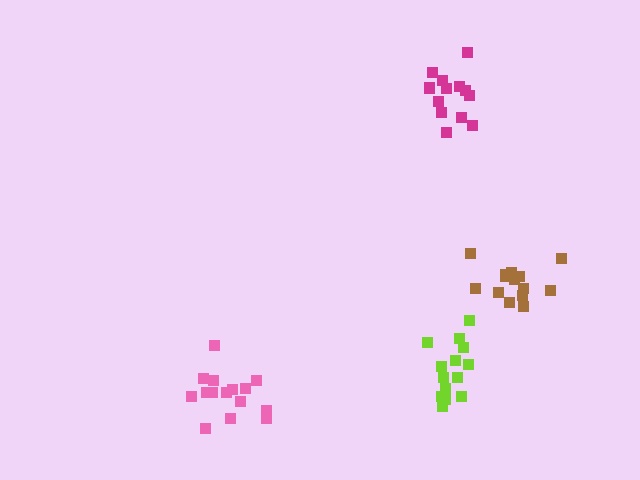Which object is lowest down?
The pink cluster is bottommost.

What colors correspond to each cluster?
The clusters are colored: brown, pink, magenta, lime.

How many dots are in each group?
Group 1: 14 dots, Group 2: 15 dots, Group 3: 14 dots, Group 4: 14 dots (57 total).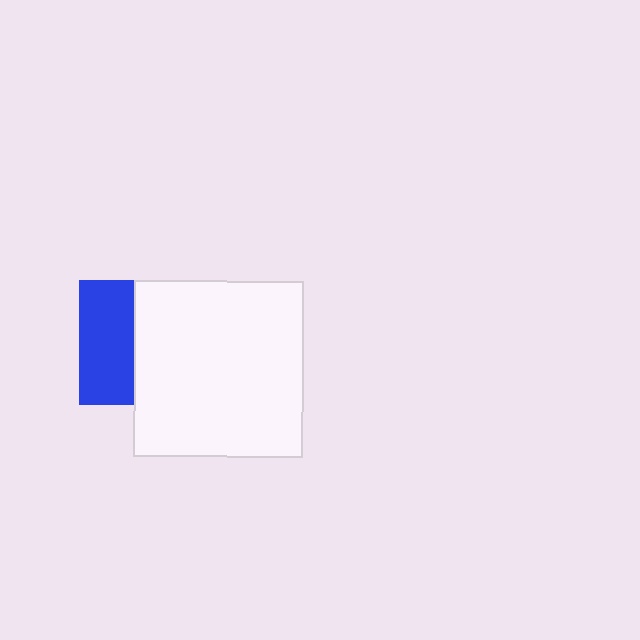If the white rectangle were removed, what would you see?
You would see the complete blue square.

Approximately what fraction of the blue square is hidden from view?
Roughly 56% of the blue square is hidden behind the white rectangle.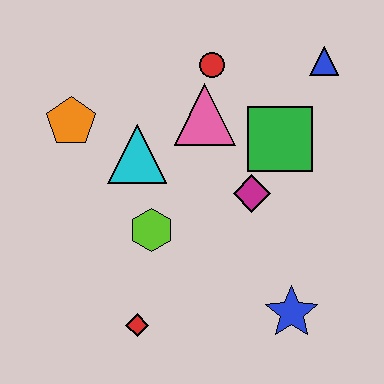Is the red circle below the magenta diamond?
No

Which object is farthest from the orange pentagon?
The blue star is farthest from the orange pentagon.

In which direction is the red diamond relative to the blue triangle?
The red diamond is below the blue triangle.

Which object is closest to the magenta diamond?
The green square is closest to the magenta diamond.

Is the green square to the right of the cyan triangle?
Yes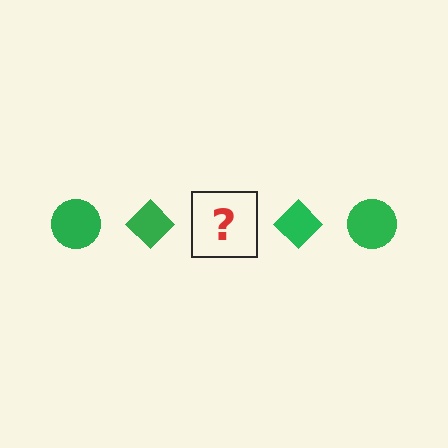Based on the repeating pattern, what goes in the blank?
The blank should be a green circle.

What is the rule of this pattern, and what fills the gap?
The rule is that the pattern cycles through circle, diamond shapes in green. The gap should be filled with a green circle.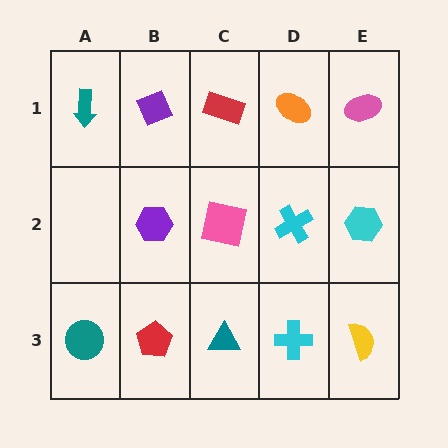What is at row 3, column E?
A yellow semicircle.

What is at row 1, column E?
A pink ellipse.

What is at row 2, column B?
A purple hexagon.